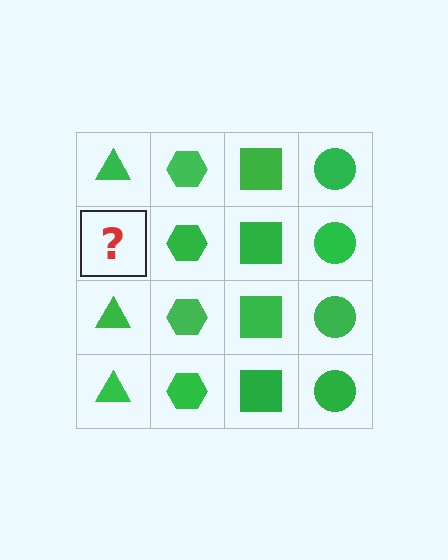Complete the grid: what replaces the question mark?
The question mark should be replaced with a green triangle.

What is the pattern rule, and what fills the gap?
The rule is that each column has a consistent shape. The gap should be filled with a green triangle.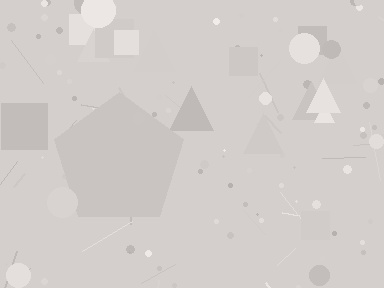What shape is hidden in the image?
A pentagon is hidden in the image.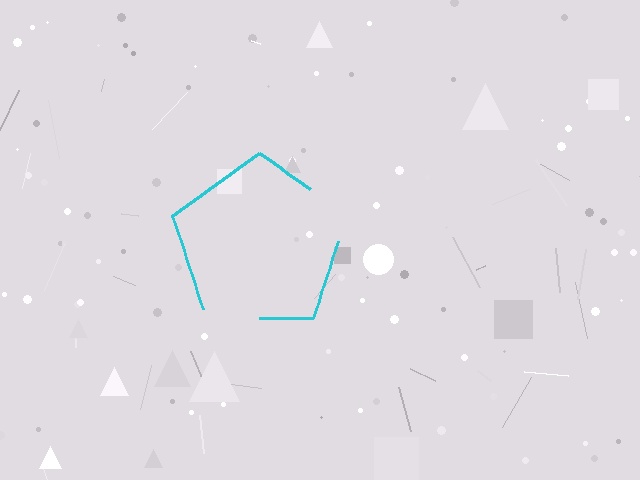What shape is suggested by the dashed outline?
The dashed outline suggests a pentagon.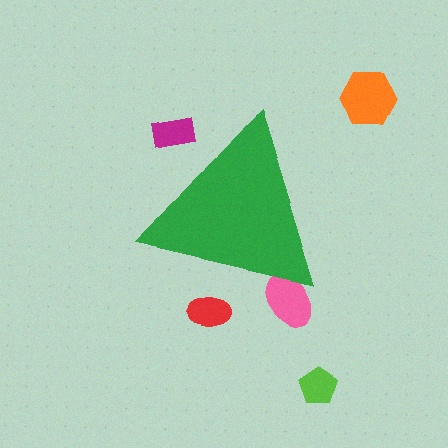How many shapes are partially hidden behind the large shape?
3 shapes are partially hidden.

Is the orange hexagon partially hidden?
No, the orange hexagon is fully visible.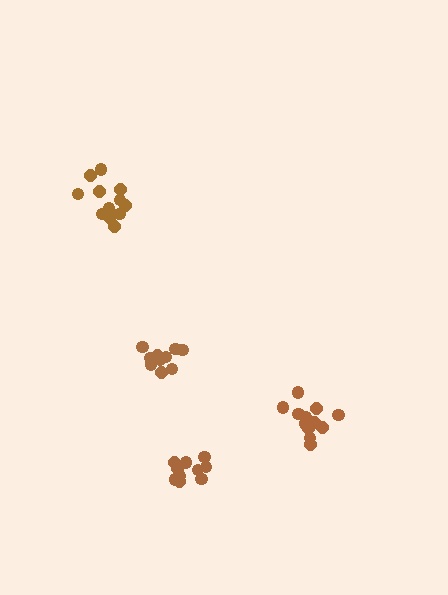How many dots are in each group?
Group 1: 10 dots, Group 2: 10 dots, Group 3: 14 dots, Group 4: 12 dots (46 total).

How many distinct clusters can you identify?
There are 4 distinct clusters.